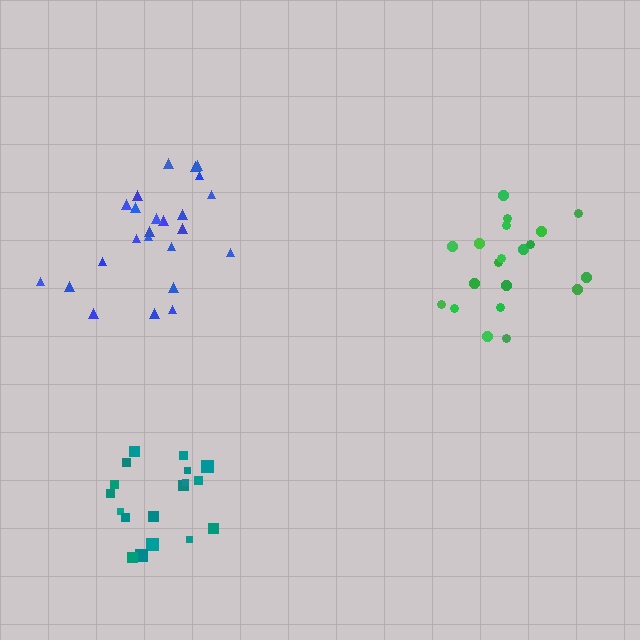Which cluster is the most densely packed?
Teal.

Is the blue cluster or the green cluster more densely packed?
Blue.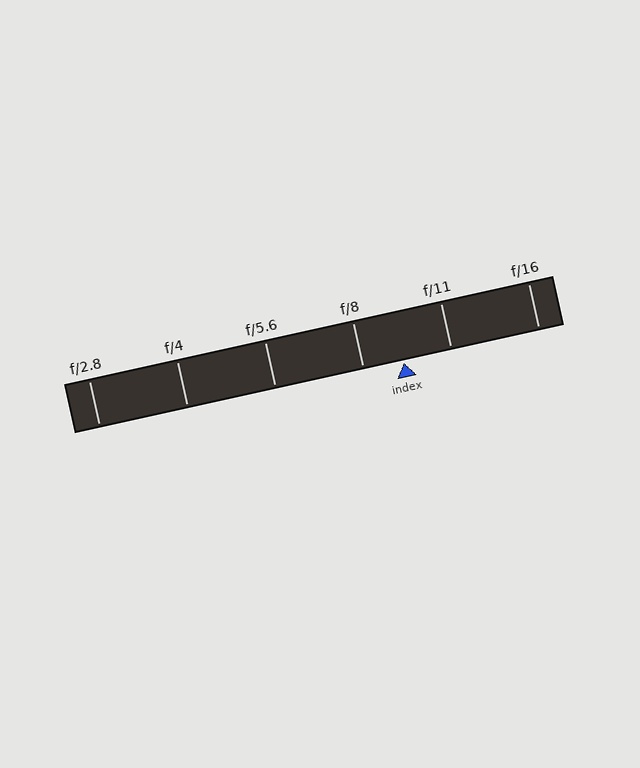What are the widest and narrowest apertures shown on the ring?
The widest aperture shown is f/2.8 and the narrowest is f/16.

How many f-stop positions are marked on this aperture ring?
There are 6 f-stop positions marked.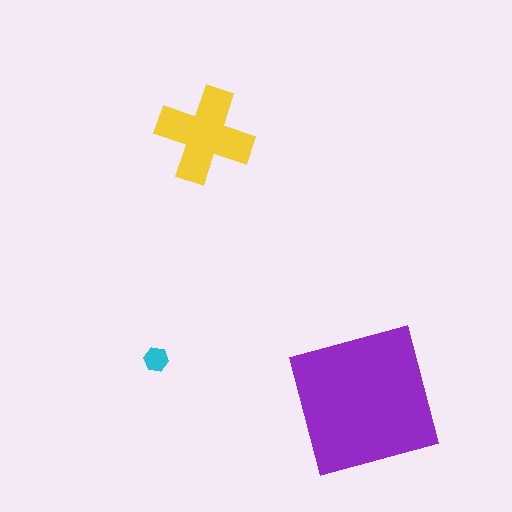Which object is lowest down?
The purple square is bottommost.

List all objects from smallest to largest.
The cyan hexagon, the yellow cross, the purple square.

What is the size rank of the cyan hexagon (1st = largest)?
3rd.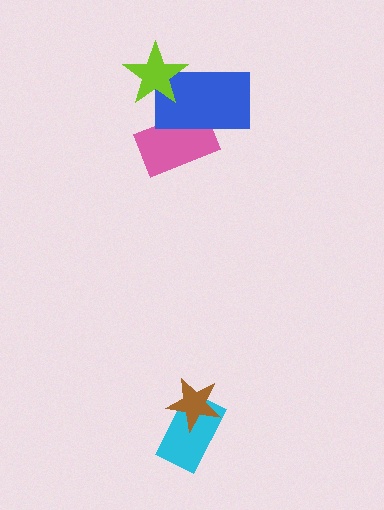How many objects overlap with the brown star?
1 object overlaps with the brown star.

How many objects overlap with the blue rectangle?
2 objects overlap with the blue rectangle.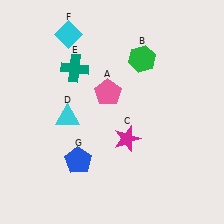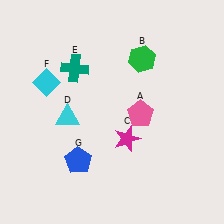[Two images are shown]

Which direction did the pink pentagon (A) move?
The pink pentagon (A) moved right.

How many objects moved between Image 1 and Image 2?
2 objects moved between the two images.